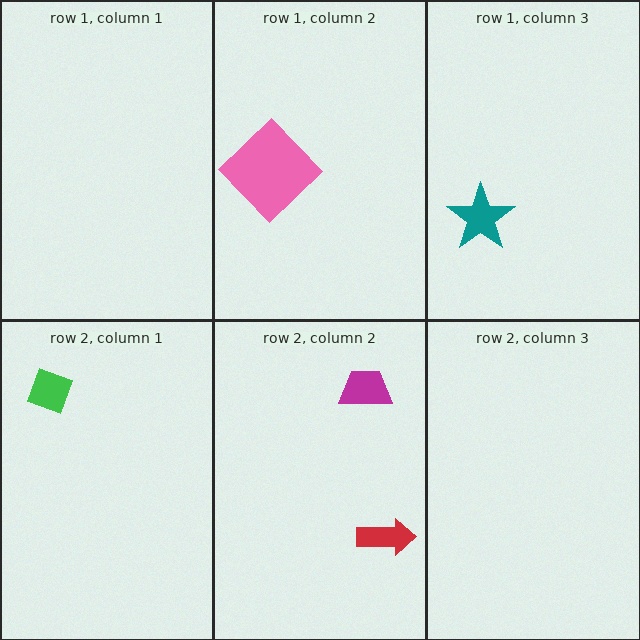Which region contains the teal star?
The row 1, column 3 region.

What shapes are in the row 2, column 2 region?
The magenta trapezoid, the red arrow.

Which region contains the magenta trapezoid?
The row 2, column 2 region.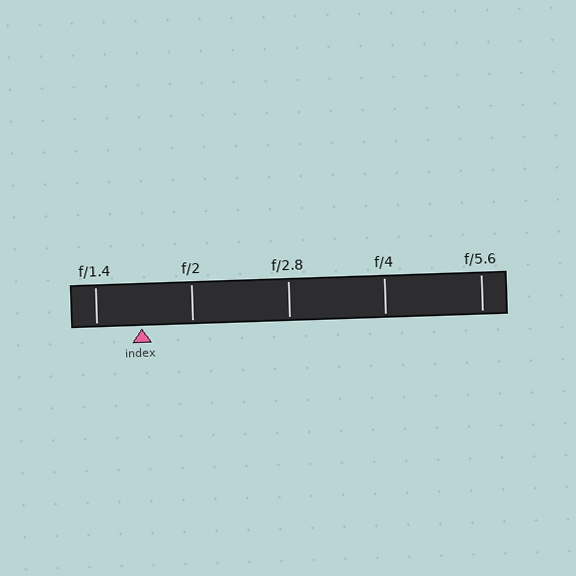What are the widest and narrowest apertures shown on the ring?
The widest aperture shown is f/1.4 and the narrowest is f/5.6.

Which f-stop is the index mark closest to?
The index mark is closest to f/1.4.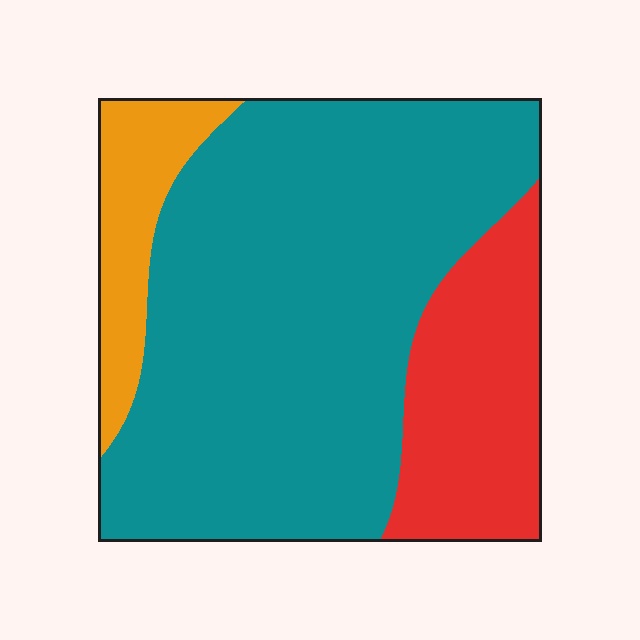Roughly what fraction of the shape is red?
Red takes up about one fifth (1/5) of the shape.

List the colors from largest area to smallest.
From largest to smallest: teal, red, orange.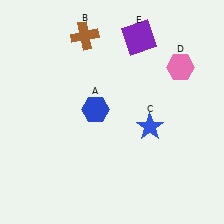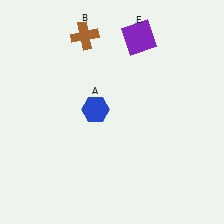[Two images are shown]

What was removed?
The blue star (C), the pink hexagon (D) were removed in Image 2.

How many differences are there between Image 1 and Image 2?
There are 2 differences between the two images.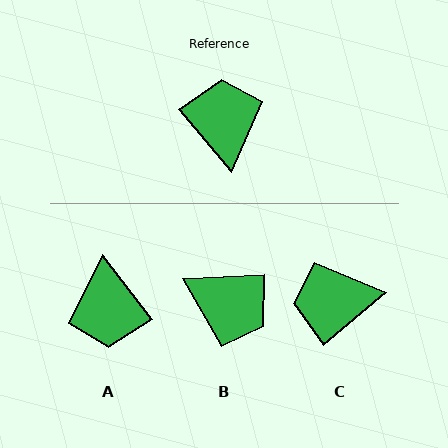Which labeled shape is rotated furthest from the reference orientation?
A, about 177 degrees away.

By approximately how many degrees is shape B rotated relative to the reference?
Approximately 126 degrees clockwise.